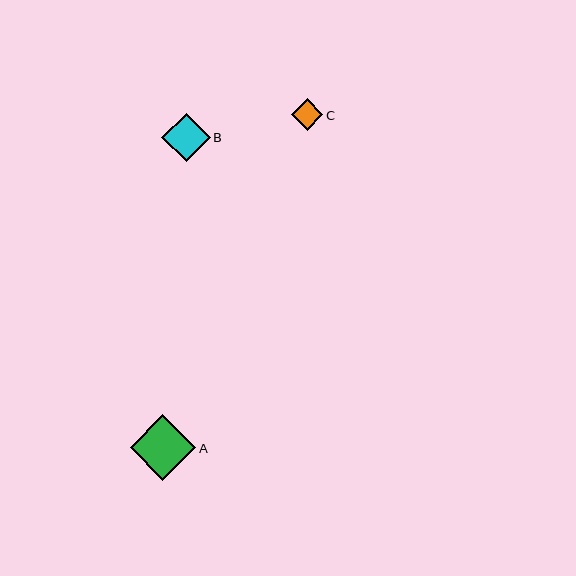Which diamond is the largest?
Diamond A is the largest with a size of approximately 66 pixels.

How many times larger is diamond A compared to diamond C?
Diamond A is approximately 2.1 times the size of diamond C.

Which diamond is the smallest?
Diamond C is the smallest with a size of approximately 32 pixels.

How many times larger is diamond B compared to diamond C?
Diamond B is approximately 1.5 times the size of diamond C.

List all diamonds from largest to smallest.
From largest to smallest: A, B, C.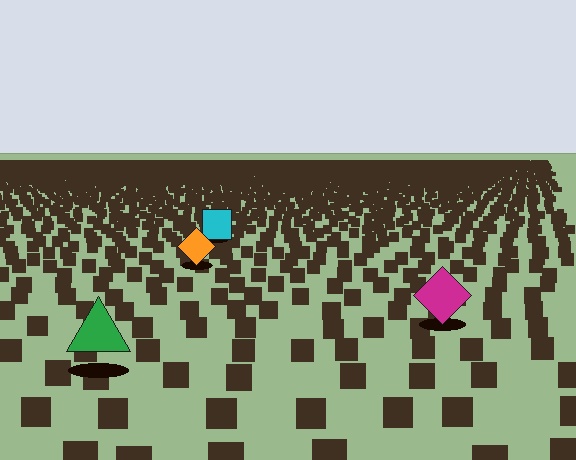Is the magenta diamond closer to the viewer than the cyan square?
Yes. The magenta diamond is closer — you can tell from the texture gradient: the ground texture is coarser near it.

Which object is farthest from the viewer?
The cyan square is farthest from the viewer. It appears smaller and the ground texture around it is denser.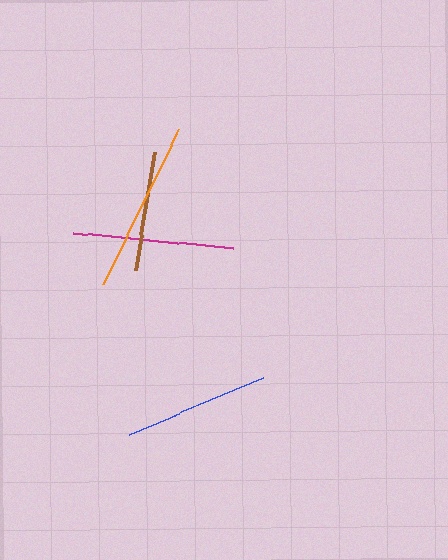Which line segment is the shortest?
The brown line is the shortest at approximately 119 pixels.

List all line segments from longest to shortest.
From longest to shortest: orange, magenta, blue, brown.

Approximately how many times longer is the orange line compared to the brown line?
The orange line is approximately 1.4 times the length of the brown line.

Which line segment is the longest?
The orange line is the longest at approximately 172 pixels.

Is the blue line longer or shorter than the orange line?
The orange line is longer than the blue line.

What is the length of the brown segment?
The brown segment is approximately 119 pixels long.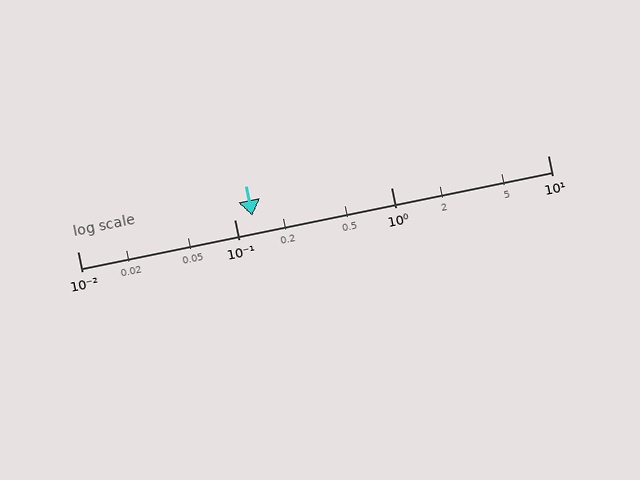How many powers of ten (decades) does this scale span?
The scale spans 3 decades, from 0.01 to 10.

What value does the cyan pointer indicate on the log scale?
The pointer indicates approximately 0.13.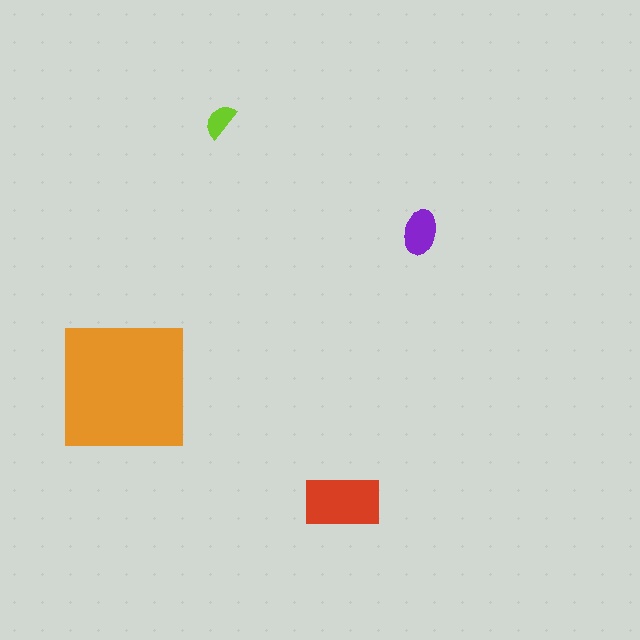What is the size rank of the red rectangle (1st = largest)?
2nd.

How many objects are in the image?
There are 4 objects in the image.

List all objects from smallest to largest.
The lime semicircle, the purple ellipse, the red rectangle, the orange square.